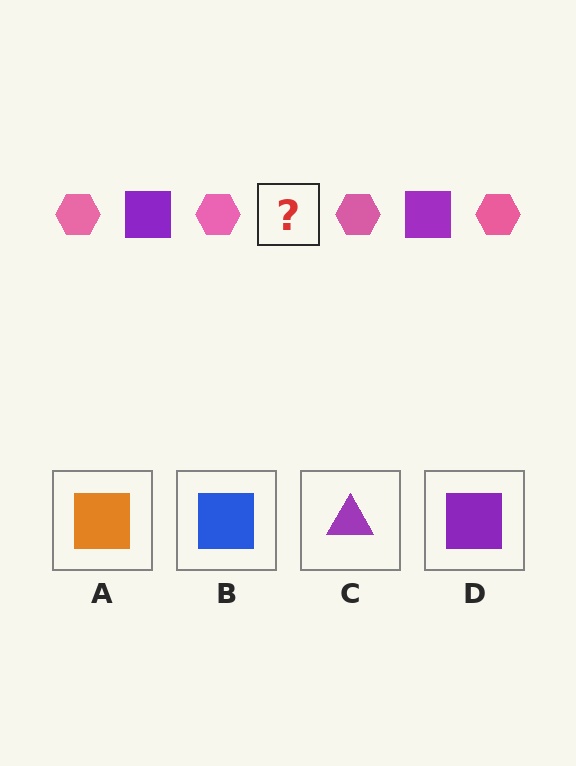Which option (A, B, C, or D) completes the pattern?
D.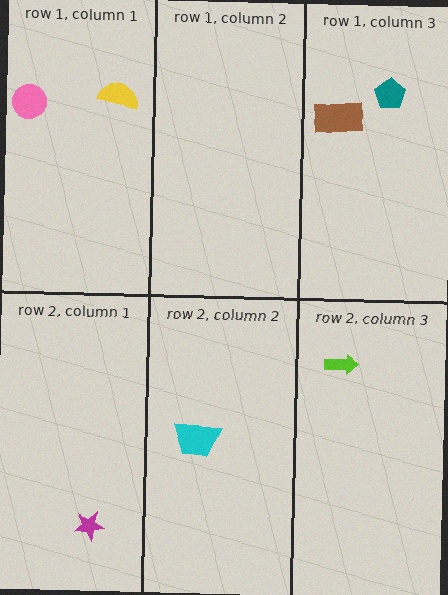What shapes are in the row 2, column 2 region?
The cyan trapezoid.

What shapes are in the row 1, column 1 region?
The yellow semicircle, the pink circle.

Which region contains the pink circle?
The row 1, column 1 region.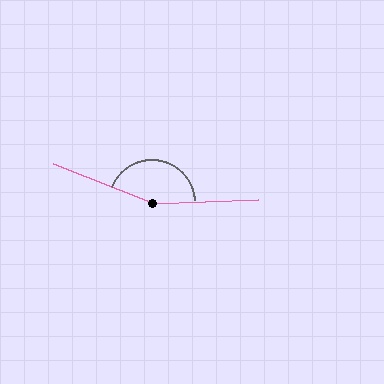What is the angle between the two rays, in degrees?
Approximately 157 degrees.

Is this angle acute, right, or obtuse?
It is obtuse.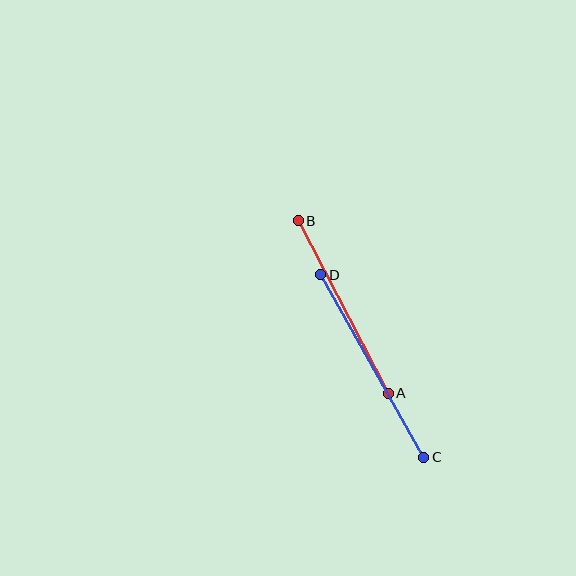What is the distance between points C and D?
The distance is approximately 210 pixels.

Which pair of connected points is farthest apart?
Points C and D are farthest apart.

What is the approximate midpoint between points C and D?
The midpoint is at approximately (372, 366) pixels.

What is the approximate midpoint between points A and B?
The midpoint is at approximately (343, 307) pixels.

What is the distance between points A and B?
The distance is approximately 195 pixels.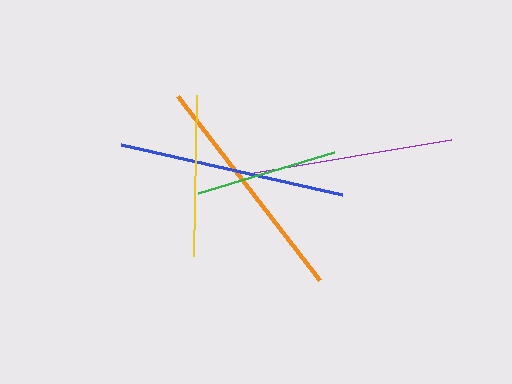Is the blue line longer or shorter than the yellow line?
The blue line is longer than the yellow line.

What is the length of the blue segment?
The blue segment is approximately 226 pixels long.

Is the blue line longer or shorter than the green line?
The blue line is longer than the green line.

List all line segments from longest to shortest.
From longest to shortest: orange, blue, purple, yellow, green.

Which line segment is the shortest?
The green line is the shortest at approximately 142 pixels.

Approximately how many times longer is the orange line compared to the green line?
The orange line is approximately 1.6 times the length of the green line.